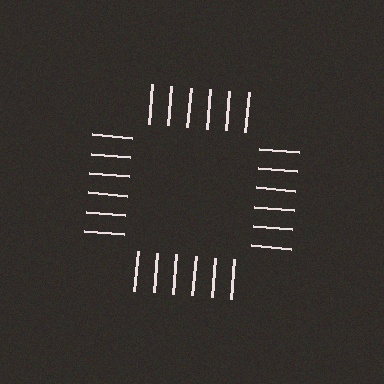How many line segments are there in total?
24 — 6 along each of the 4 edges.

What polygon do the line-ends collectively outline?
An illusory square — the line segments terminate on its edges but no continuous stroke is drawn.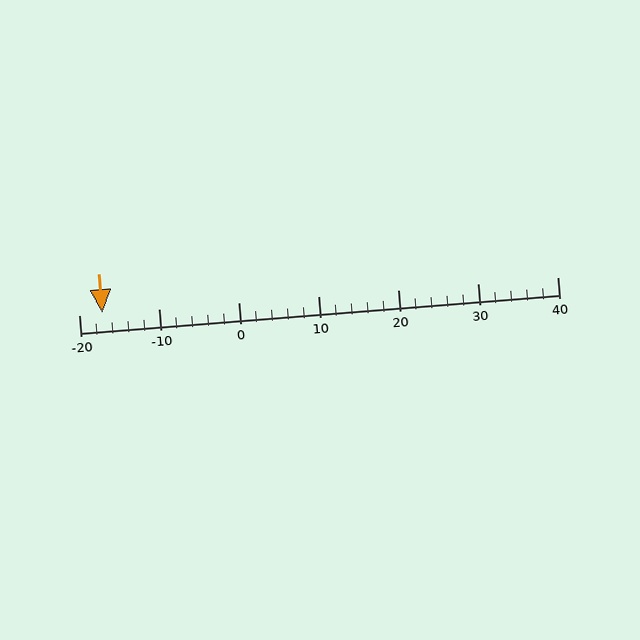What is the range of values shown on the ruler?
The ruler shows values from -20 to 40.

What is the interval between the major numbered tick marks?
The major tick marks are spaced 10 units apart.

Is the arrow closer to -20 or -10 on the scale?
The arrow is closer to -20.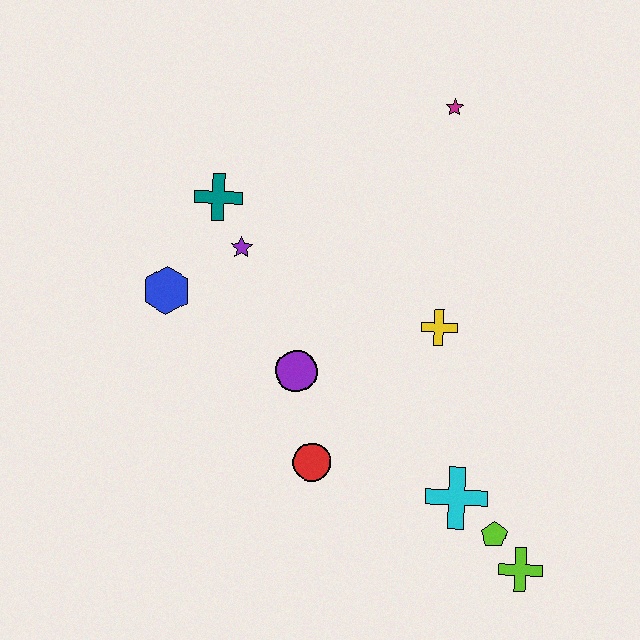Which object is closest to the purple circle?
The red circle is closest to the purple circle.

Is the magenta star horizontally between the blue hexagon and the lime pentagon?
Yes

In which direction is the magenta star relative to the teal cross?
The magenta star is to the right of the teal cross.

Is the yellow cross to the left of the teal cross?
No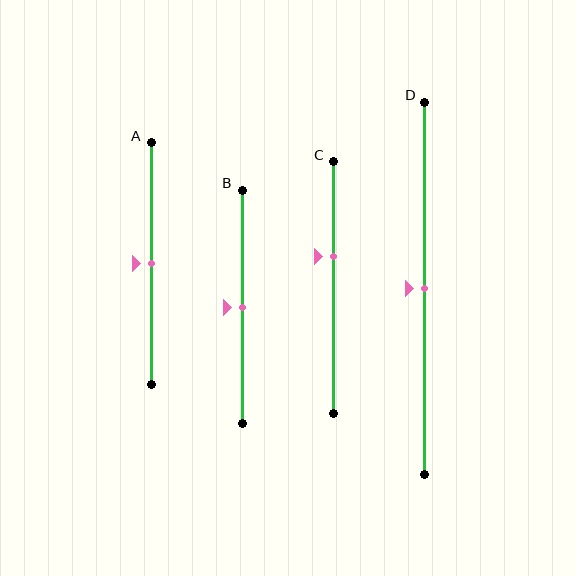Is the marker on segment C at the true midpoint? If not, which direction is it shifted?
No, the marker on segment C is shifted upward by about 12% of the segment length.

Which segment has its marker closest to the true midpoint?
Segment A has its marker closest to the true midpoint.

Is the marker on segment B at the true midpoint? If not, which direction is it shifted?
Yes, the marker on segment B is at the true midpoint.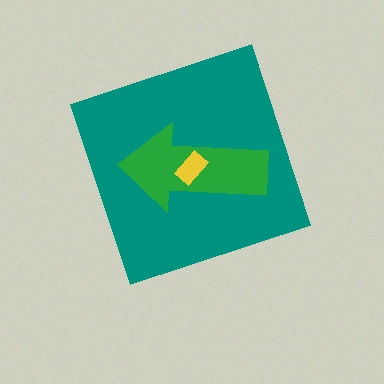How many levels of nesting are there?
3.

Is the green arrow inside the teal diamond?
Yes.